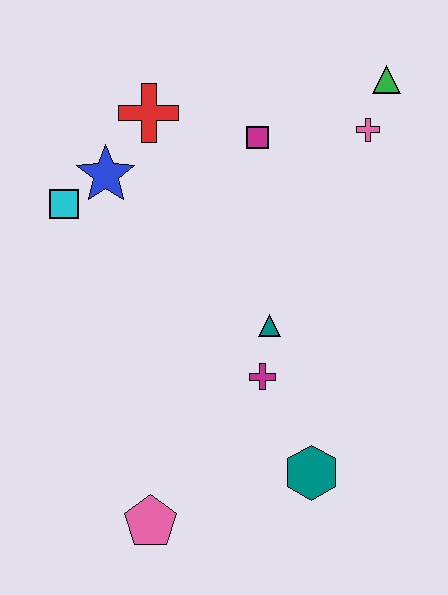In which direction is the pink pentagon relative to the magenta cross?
The pink pentagon is below the magenta cross.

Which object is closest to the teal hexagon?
The magenta cross is closest to the teal hexagon.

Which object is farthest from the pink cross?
The pink pentagon is farthest from the pink cross.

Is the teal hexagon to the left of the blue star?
No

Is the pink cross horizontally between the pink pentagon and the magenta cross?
No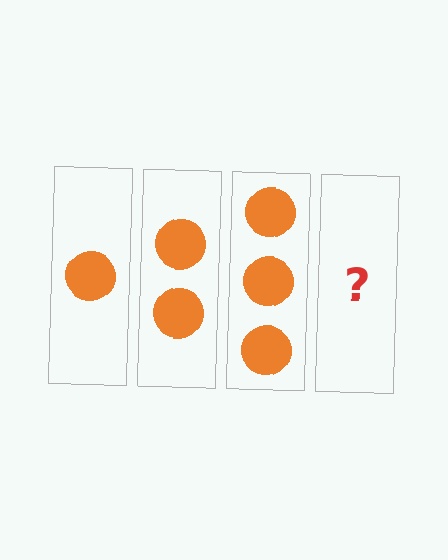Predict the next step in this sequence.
The next step is 4 circles.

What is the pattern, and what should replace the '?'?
The pattern is that each step adds one more circle. The '?' should be 4 circles.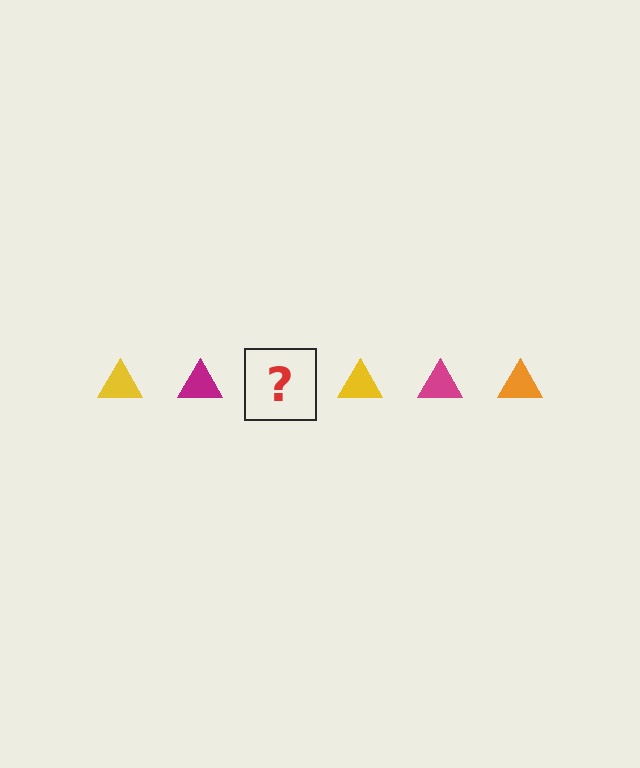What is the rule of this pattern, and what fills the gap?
The rule is that the pattern cycles through yellow, magenta, orange triangles. The gap should be filled with an orange triangle.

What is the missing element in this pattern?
The missing element is an orange triangle.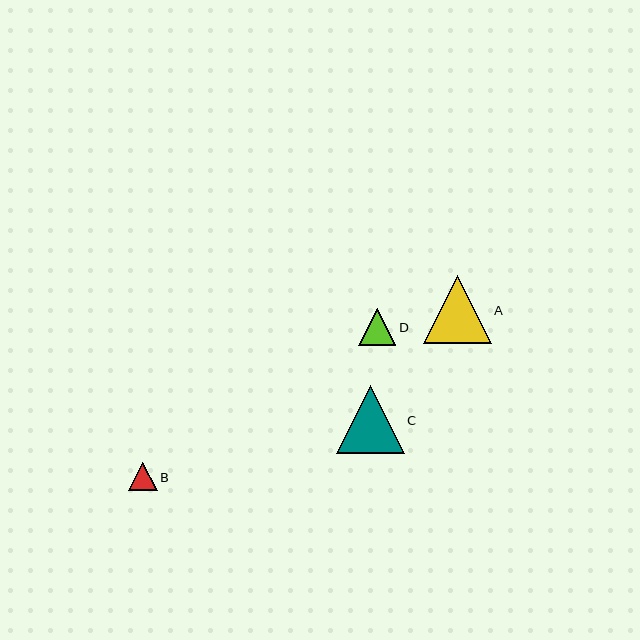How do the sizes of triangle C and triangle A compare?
Triangle C and triangle A are approximately the same size.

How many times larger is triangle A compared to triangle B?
Triangle A is approximately 2.4 times the size of triangle B.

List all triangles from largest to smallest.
From largest to smallest: C, A, D, B.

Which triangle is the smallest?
Triangle B is the smallest with a size of approximately 28 pixels.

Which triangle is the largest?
Triangle C is the largest with a size of approximately 68 pixels.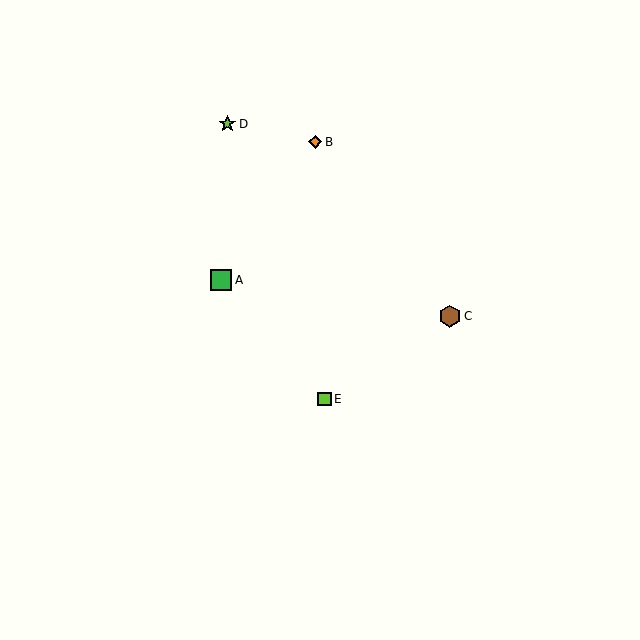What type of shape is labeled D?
Shape D is a lime star.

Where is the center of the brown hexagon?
The center of the brown hexagon is at (450, 316).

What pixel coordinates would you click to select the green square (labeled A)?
Click at (221, 280) to select the green square A.